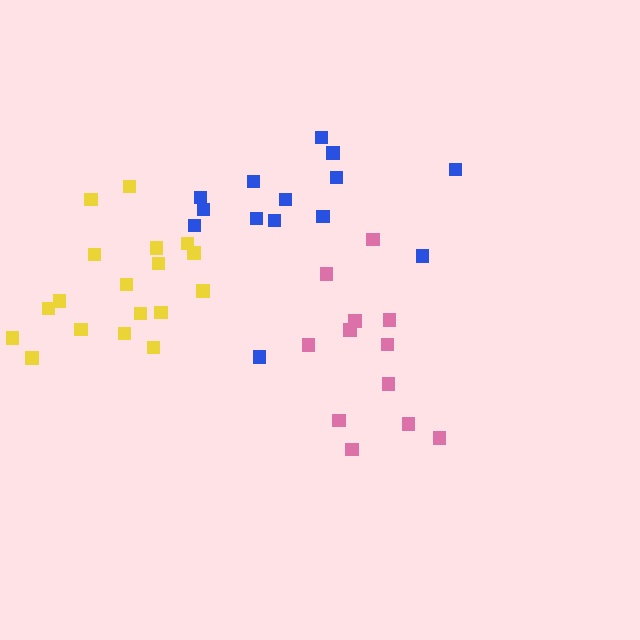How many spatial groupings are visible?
There are 3 spatial groupings.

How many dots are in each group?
Group 1: 12 dots, Group 2: 14 dots, Group 3: 18 dots (44 total).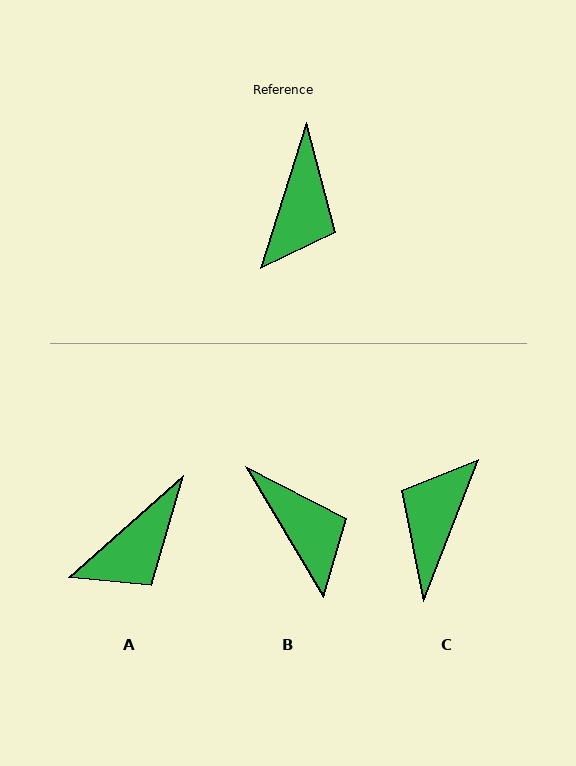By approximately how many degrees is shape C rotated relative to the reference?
Approximately 176 degrees counter-clockwise.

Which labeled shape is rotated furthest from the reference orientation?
C, about 176 degrees away.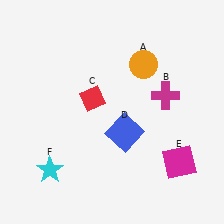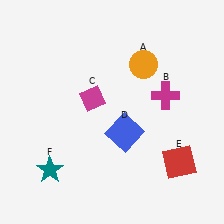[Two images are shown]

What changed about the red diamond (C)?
In Image 1, C is red. In Image 2, it changed to magenta.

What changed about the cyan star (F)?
In Image 1, F is cyan. In Image 2, it changed to teal.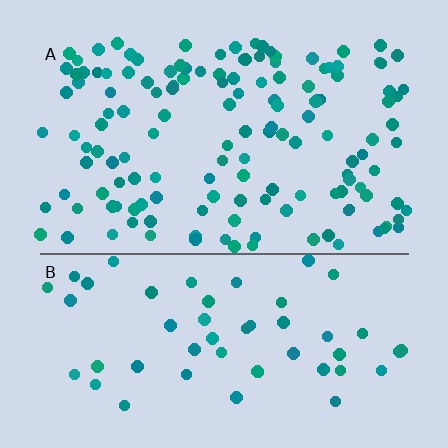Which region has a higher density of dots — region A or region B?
A (the top).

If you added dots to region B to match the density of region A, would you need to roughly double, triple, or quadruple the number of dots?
Approximately triple.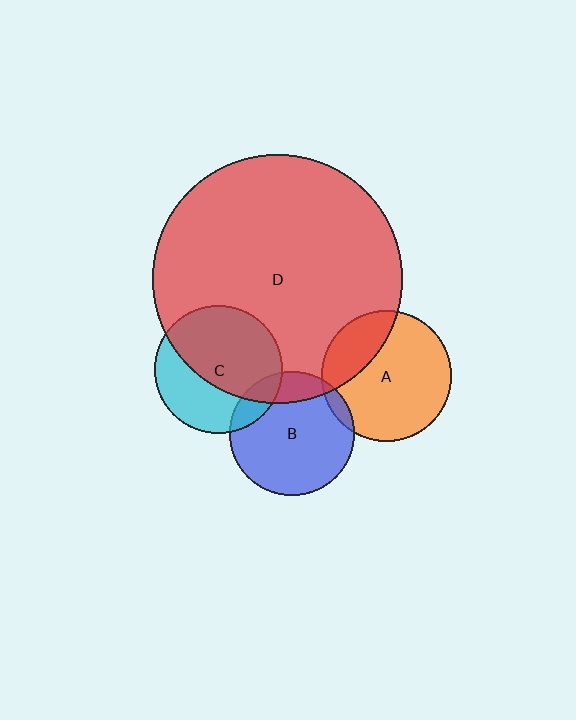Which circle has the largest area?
Circle D (red).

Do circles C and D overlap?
Yes.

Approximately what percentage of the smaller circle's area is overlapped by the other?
Approximately 60%.